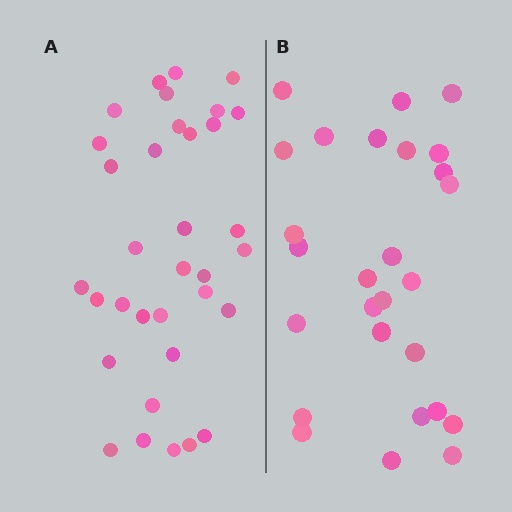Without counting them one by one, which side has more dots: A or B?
Region A (the left region) has more dots.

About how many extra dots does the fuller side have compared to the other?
Region A has roughly 8 or so more dots than region B.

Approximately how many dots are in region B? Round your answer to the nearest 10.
About 30 dots. (The exact count is 27, which rounds to 30.)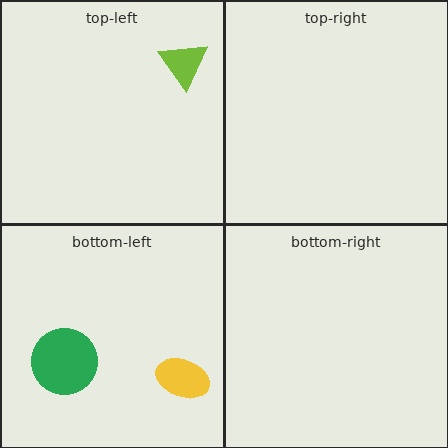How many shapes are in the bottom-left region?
2.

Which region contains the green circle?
The bottom-left region.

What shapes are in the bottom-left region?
The yellow ellipse, the green circle.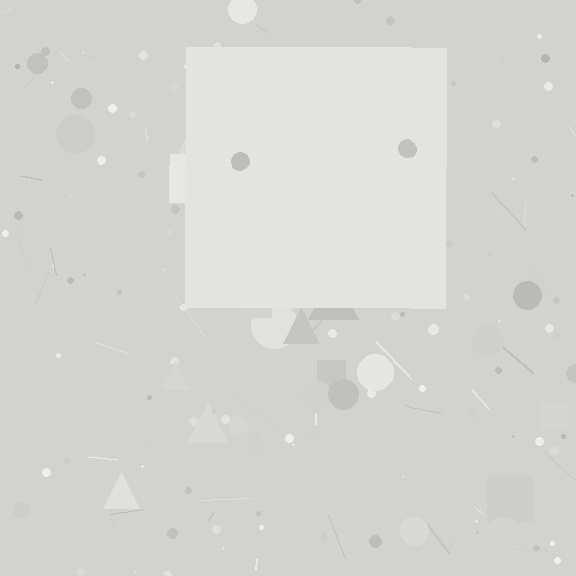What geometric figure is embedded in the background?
A square is embedded in the background.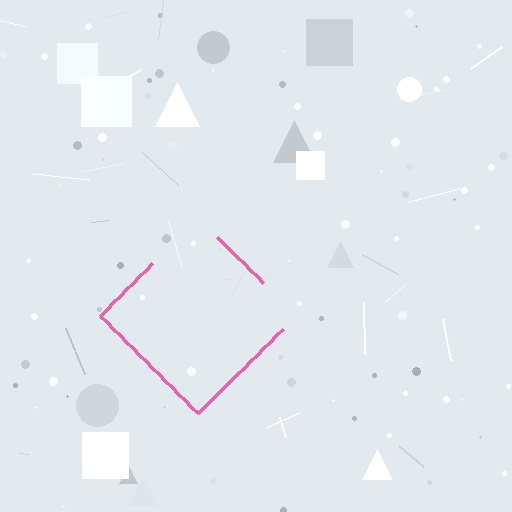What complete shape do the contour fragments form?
The contour fragments form a diamond.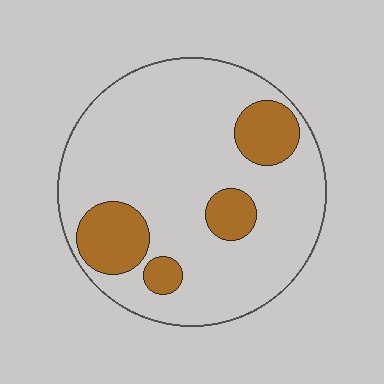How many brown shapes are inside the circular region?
4.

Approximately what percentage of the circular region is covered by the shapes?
Approximately 20%.